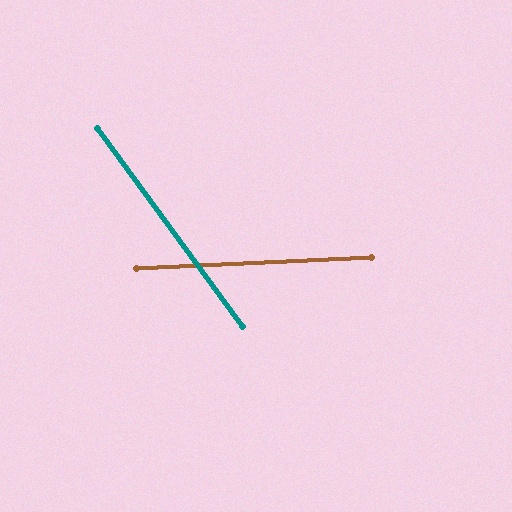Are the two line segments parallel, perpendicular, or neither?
Neither parallel nor perpendicular — they differ by about 56°.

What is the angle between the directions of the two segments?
Approximately 56 degrees.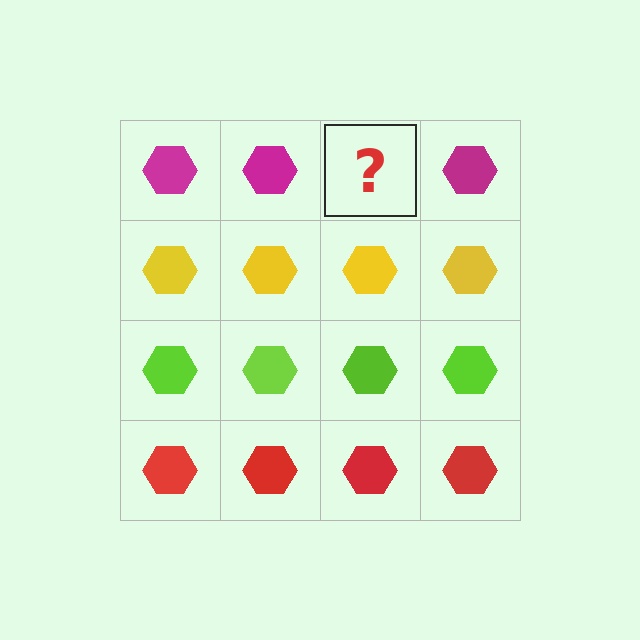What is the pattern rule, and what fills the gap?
The rule is that each row has a consistent color. The gap should be filled with a magenta hexagon.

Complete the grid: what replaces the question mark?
The question mark should be replaced with a magenta hexagon.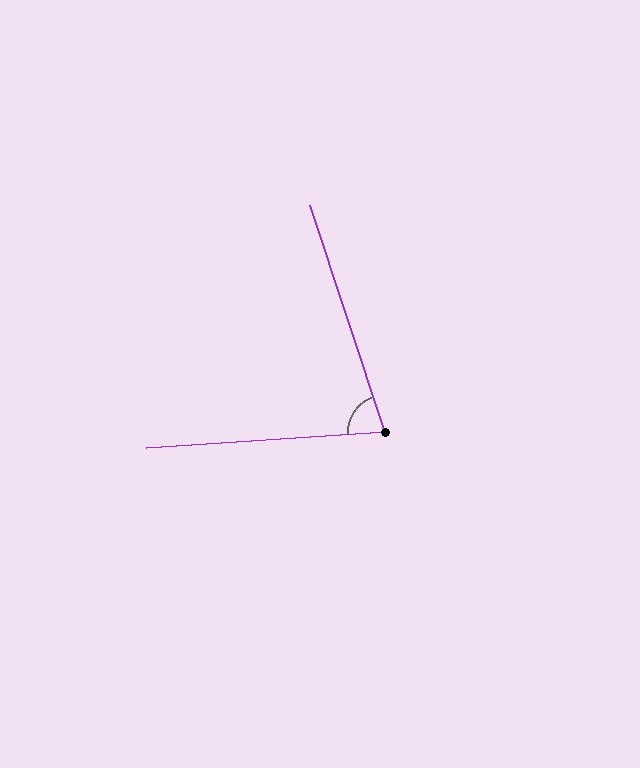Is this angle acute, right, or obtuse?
It is acute.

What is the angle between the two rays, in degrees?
Approximately 76 degrees.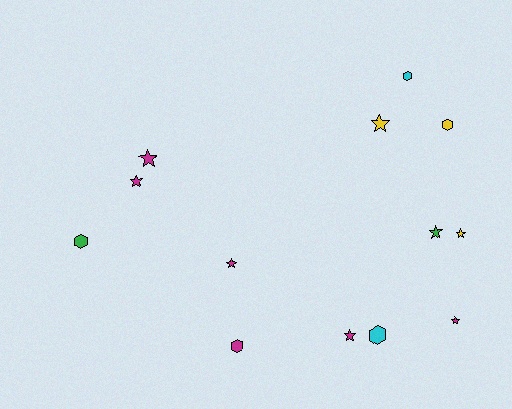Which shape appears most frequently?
Star, with 8 objects.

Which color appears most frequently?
Magenta, with 6 objects.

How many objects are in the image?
There are 13 objects.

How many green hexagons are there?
There is 1 green hexagon.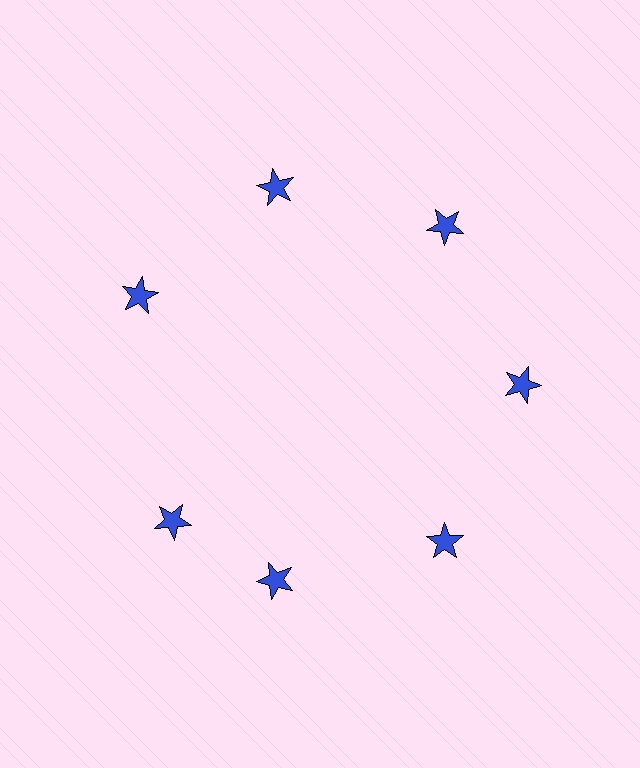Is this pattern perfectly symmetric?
No. The 7 blue stars are arranged in a ring, but one element near the 8 o'clock position is rotated out of alignment along the ring, breaking the 7-fold rotational symmetry.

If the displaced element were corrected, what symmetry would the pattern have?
It would have 7-fold rotational symmetry — the pattern would map onto itself every 51 degrees.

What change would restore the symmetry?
The symmetry would be restored by rotating it back into even spacing with its neighbors so that all 7 stars sit at equal angles and equal distance from the center.